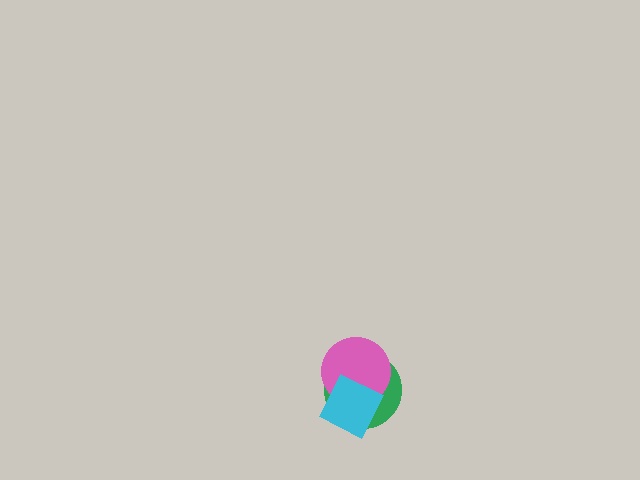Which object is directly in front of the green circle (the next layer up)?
The pink circle is directly in front of the green circle.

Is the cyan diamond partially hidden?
No, no other shape covers it.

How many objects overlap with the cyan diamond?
2 objects overlap with the cyan diamond.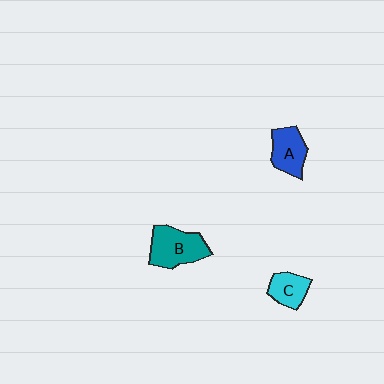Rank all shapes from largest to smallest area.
From largest to smallest: B (teal), A (blue), C (cyan).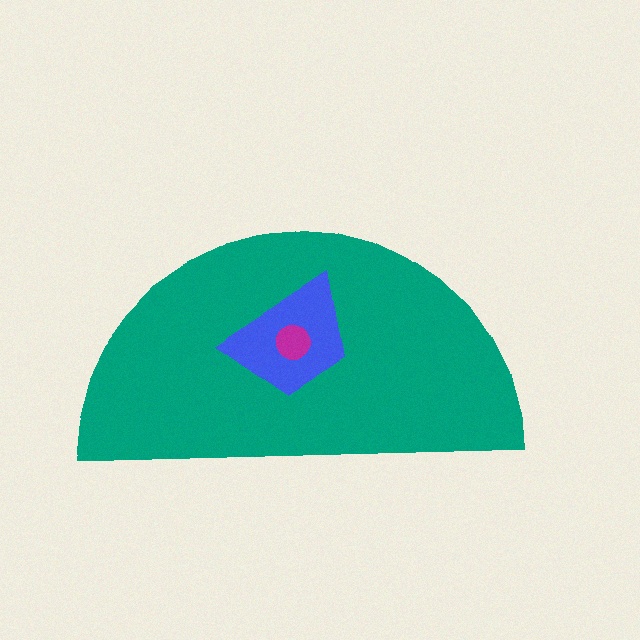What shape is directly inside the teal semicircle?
The blue trapezoid.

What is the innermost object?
The magenta circle.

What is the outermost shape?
The teal semicircle.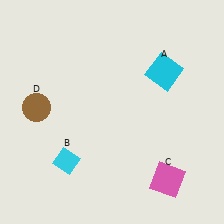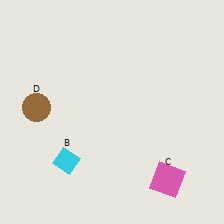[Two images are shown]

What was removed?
The cyan square (A) was removed in Image 2.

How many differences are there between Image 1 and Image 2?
There is 1 difference between the two images.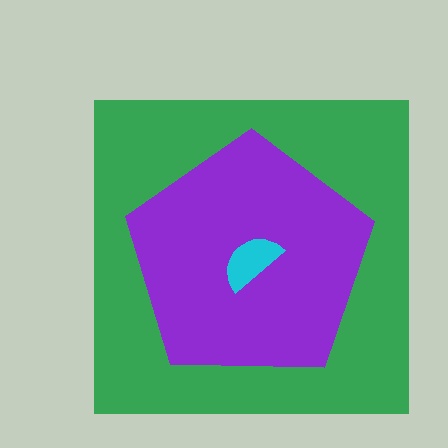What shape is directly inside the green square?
The purple pentagon.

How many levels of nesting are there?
3.